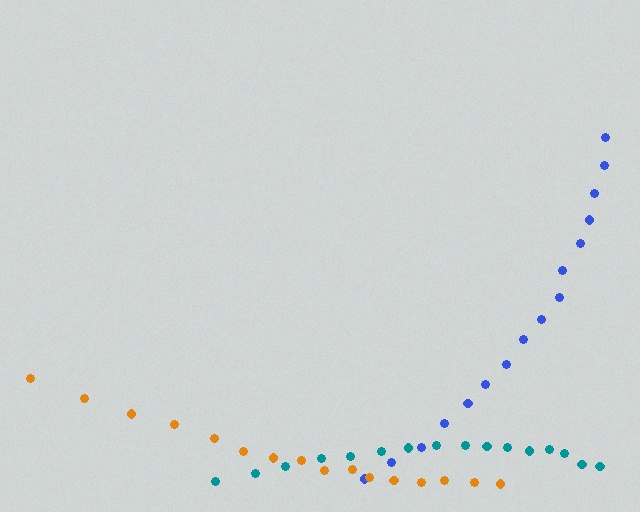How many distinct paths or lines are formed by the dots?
There are 3 distinct paths.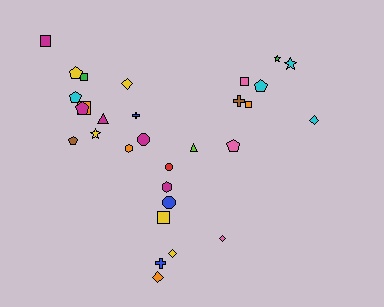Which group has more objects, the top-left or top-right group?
The top-left group.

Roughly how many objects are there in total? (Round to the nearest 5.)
Roughly 30 objects in total.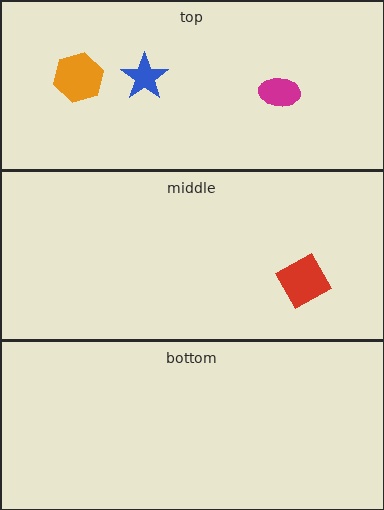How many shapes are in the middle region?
1.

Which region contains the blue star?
The top region.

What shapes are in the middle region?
The red diamond.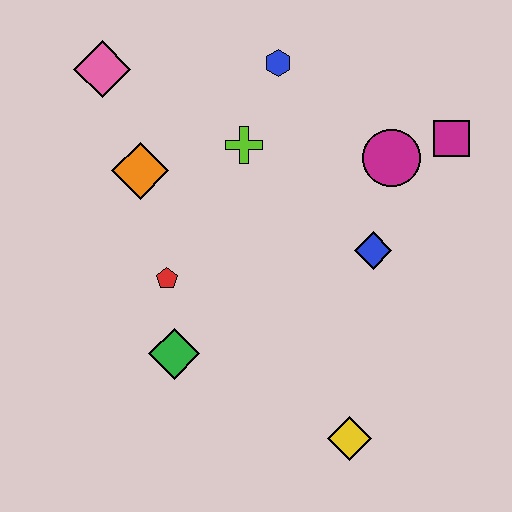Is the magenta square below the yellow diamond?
No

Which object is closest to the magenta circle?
The magenta square is closest to the magenta circle.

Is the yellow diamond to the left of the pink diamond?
No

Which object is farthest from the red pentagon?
The magenta square is farthest from the red pentagon.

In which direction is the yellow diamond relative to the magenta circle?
The yellow diamond is below the magenta circle.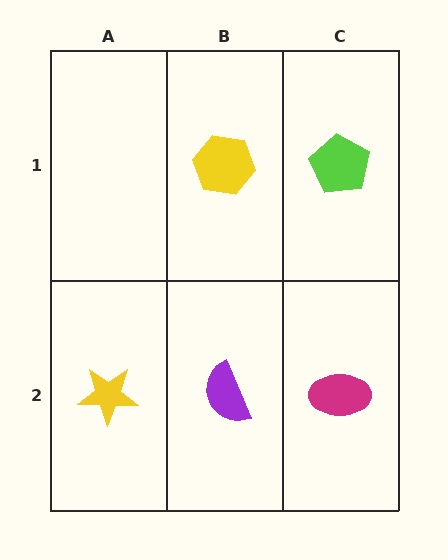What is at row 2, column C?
A magenta ellipse.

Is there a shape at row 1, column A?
No, that cell is empty.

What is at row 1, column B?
A yellow hexagon.